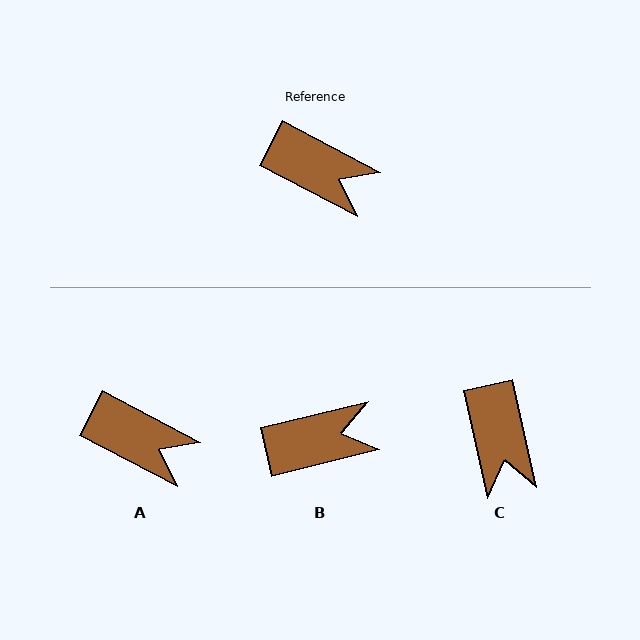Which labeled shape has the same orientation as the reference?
A.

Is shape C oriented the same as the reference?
No, it is off by about 49 degrees.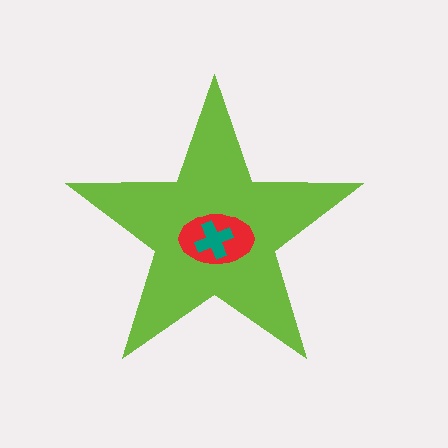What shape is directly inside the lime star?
The red ellipse.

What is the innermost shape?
The teal cross.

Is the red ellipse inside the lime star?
Yes.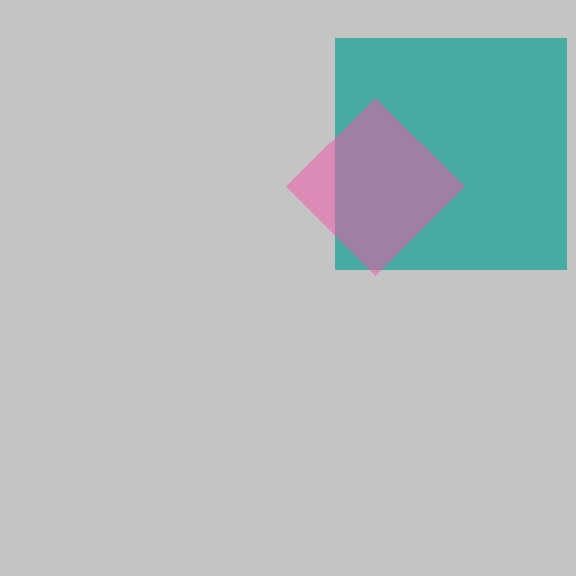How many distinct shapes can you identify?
There are 2 distinct shapes: a teal square, a pink diamond.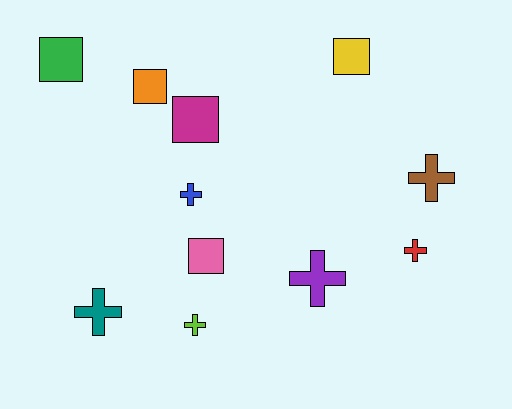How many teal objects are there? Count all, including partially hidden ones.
There is 1 teal object.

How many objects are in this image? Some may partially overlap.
There are 11 objects.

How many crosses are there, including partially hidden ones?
There are 6 crosses.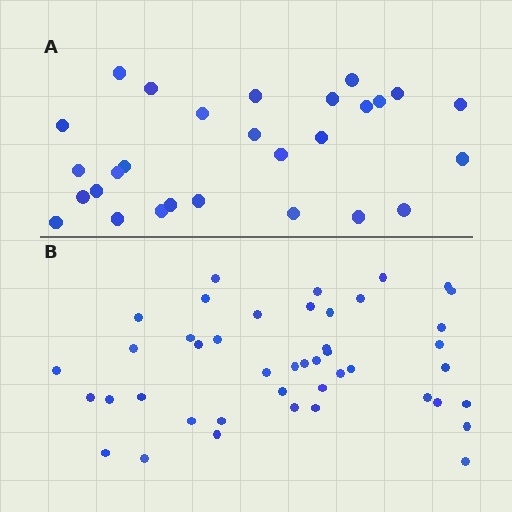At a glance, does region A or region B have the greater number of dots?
Region B (the bottom region) has more dots.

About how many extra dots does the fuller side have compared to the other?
Region B has approximately 15 more dots than region A.